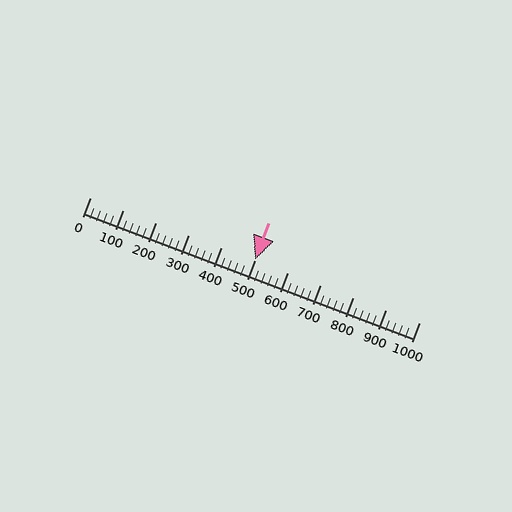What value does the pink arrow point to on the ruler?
The pink arrow points to approximately 500.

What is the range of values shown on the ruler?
The ruler shows values from 0 to 1000.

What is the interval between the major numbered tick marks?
The major tick marks are spaced 100 units apart.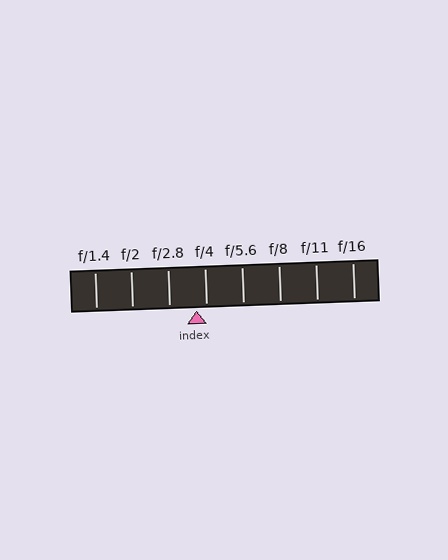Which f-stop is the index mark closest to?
The index mark is closest to f/4.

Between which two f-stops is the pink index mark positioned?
The index mark is between f/2.8 and f/4.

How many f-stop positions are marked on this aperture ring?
There are 8 f-stop positions marked.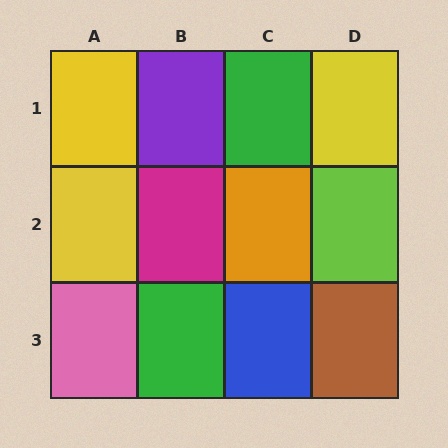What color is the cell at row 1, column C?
Green.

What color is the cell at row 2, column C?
Orange.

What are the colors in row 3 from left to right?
Pink, green, blue, brown.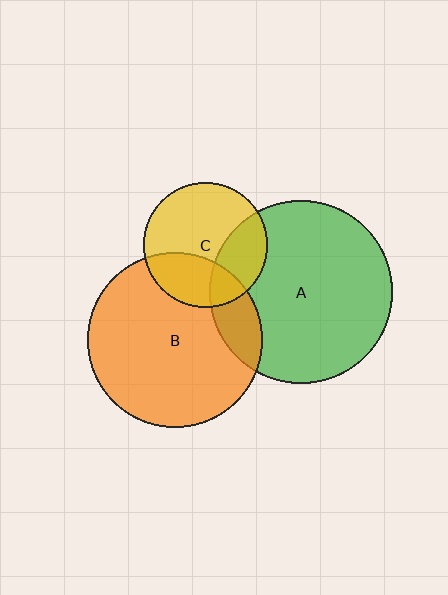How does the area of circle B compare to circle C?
Approximately 2.0 times.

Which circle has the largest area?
Circle A (green).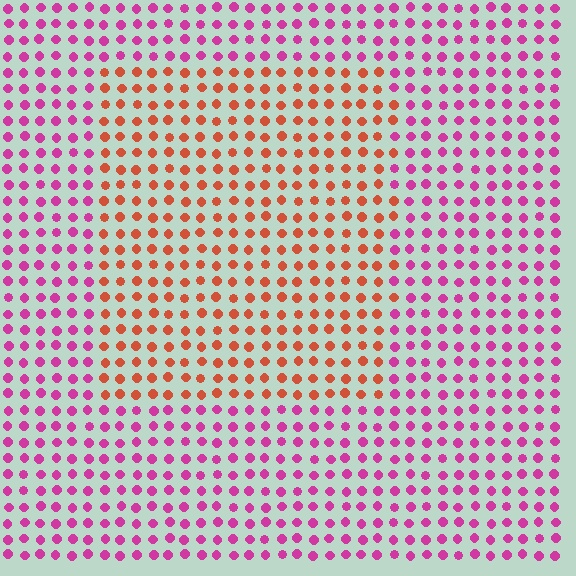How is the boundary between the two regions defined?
The boundary is defined purely by a slight shift in hue (about 51 degrees). Spacing, size, and orientation are identical on both sides.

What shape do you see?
I see a rectangle.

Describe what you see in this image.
The image is filled with small magenta elements in a uniform arrangement. A rectangle-shaped region is visible where the elements are tinted to a slightly different hue, forming a subtle color boundary.